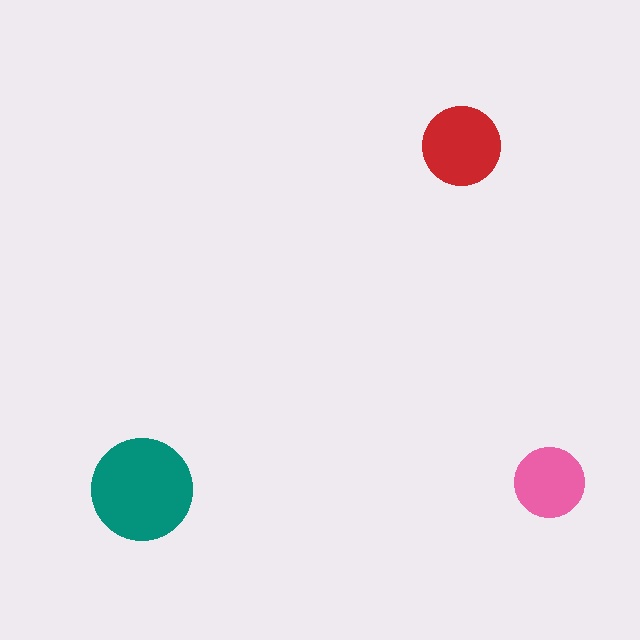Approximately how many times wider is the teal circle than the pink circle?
About 1.5 times wider.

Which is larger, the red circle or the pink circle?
The red one.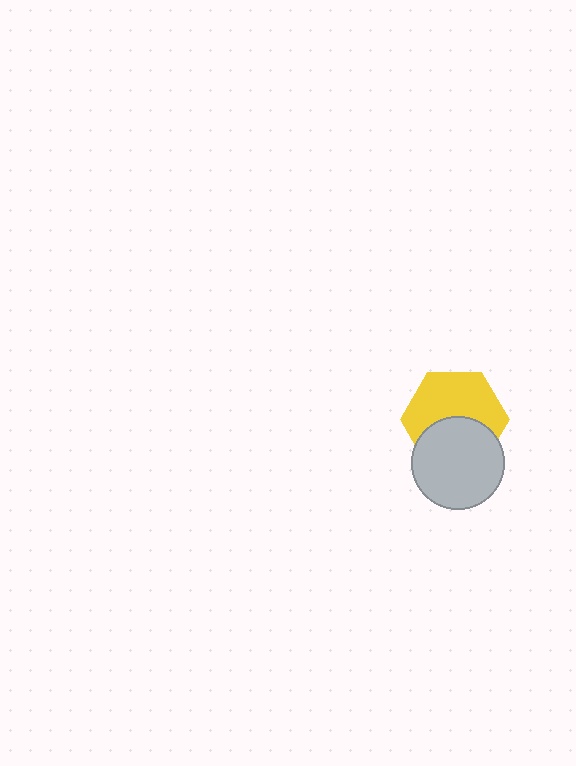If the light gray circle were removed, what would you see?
You would see the complete yellow hexagon.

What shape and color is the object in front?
The object in front is a light gray circle.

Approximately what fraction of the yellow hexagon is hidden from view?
Roughly 42% of the yellow hexagon is hidden behind the light gray circle.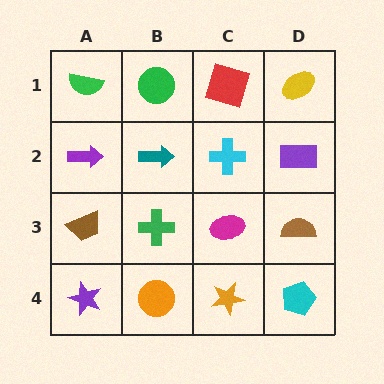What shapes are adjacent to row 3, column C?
A cyan cross (row 2, column C), an orange star (row 4, column C), a green cross (row 3, column B), a brown semicircle (row 3, column D).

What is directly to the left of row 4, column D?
An orange star.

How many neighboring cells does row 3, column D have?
3.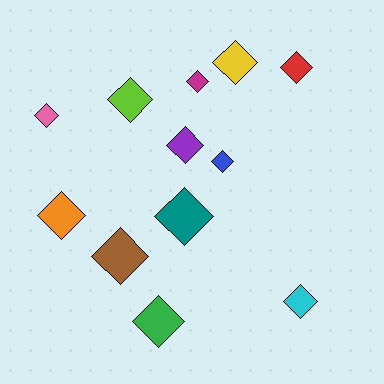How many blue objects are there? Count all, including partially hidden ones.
There is 1 blue object.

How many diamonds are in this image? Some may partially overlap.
There are 12 diamonds.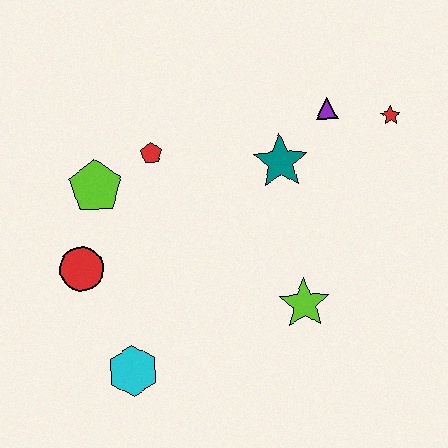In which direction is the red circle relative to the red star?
The red circle is to the left of the red star.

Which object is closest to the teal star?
The purple triangle is closest to the teal star.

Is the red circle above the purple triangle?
No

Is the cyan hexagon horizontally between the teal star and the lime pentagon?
Yes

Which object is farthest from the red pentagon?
The red star is farthest from the red pentagon.